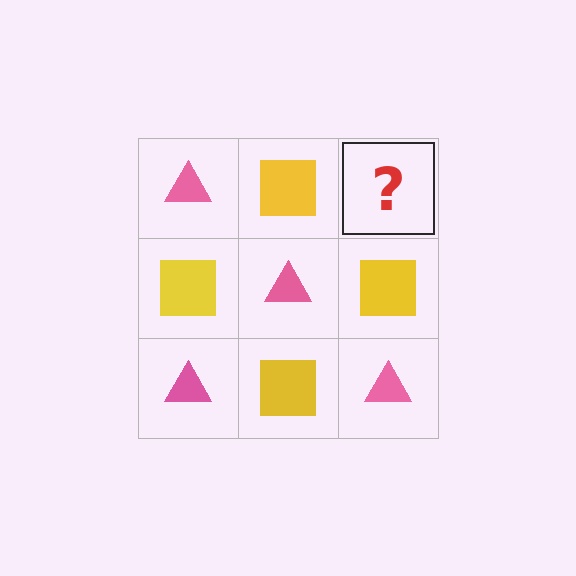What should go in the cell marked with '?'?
The missing cell should contain a pink triangle.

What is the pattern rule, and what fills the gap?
The rule is that it alternates pink triangle and yellow square in a checkerboard pattern. The gap should be filled with a pink triangle.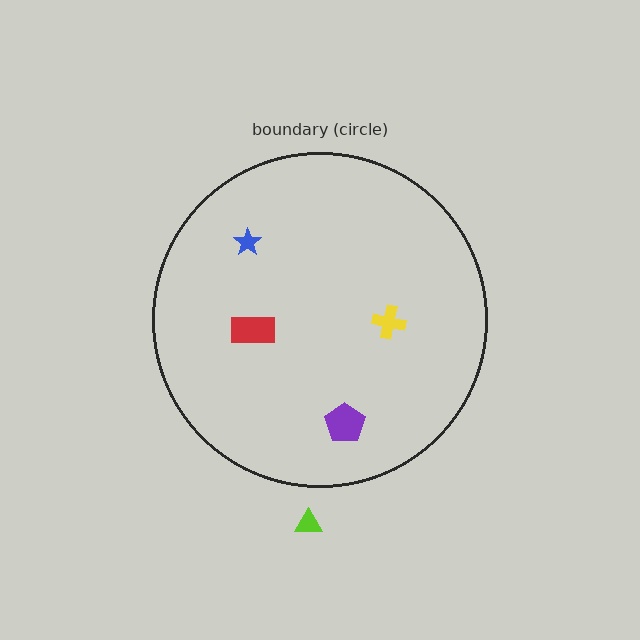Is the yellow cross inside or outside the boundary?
Inside.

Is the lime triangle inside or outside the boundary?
Outside.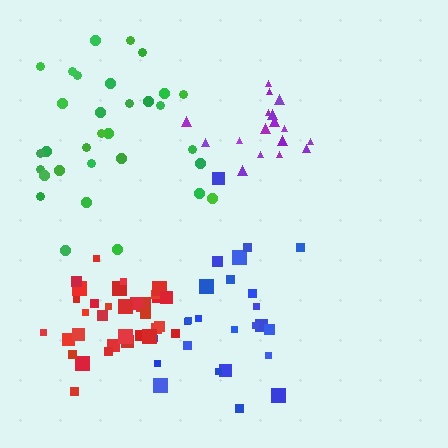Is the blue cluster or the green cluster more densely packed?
Blue.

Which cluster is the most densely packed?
Red.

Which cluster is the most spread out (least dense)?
Green.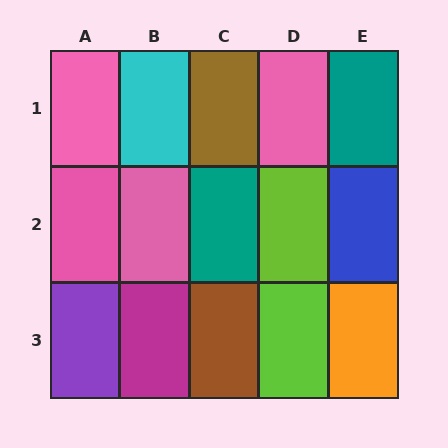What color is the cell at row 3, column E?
Orange.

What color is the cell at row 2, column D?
Lime.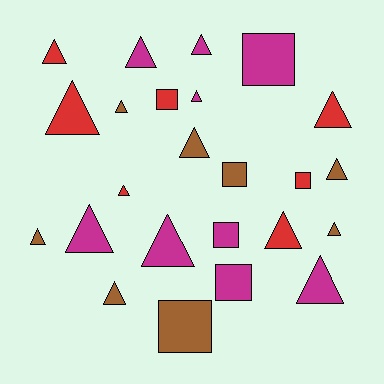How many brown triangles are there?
There are 6 brown triangles.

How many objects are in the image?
There are 24 objects.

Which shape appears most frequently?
Triangle, with 17 objects.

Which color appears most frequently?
Magenta, with 9 objects.